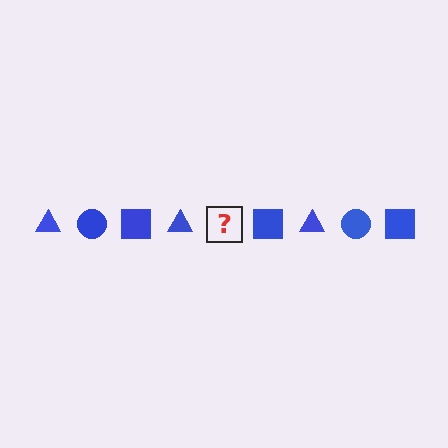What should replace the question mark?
The question mark should be replaced with a blue circle.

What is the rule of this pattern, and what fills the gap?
The rule is that the pattern cycles through triangle, circle, square shapes in blue. The gap should be filled with a blue circle.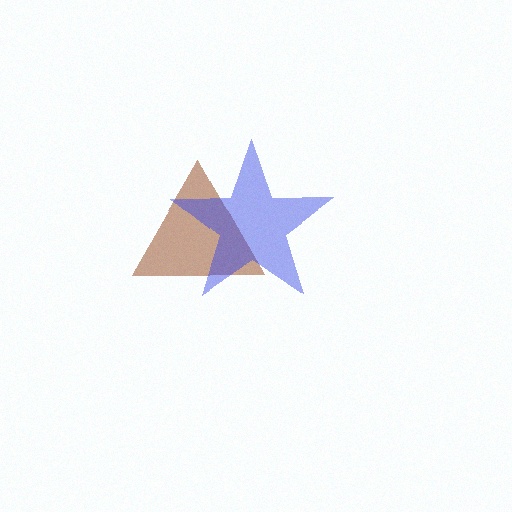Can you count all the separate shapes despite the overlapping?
Yes, there are 2 separate shapes.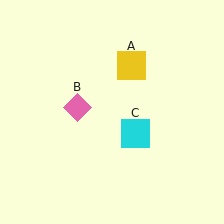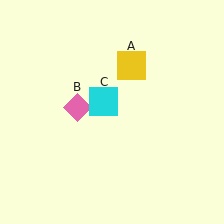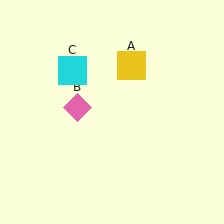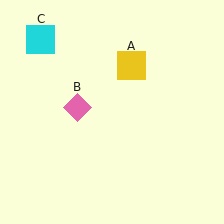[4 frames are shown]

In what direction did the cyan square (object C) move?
The cyan square (object C) moved up and to the left.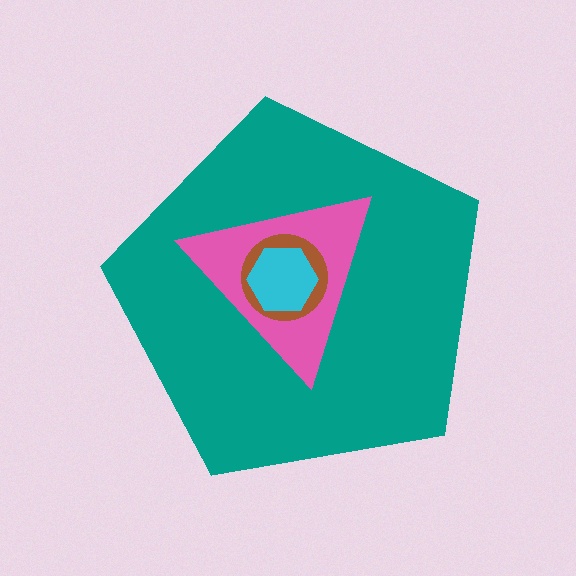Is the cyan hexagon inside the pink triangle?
Yes.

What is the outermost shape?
The teal pentagon.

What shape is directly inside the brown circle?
The cyan hexagon.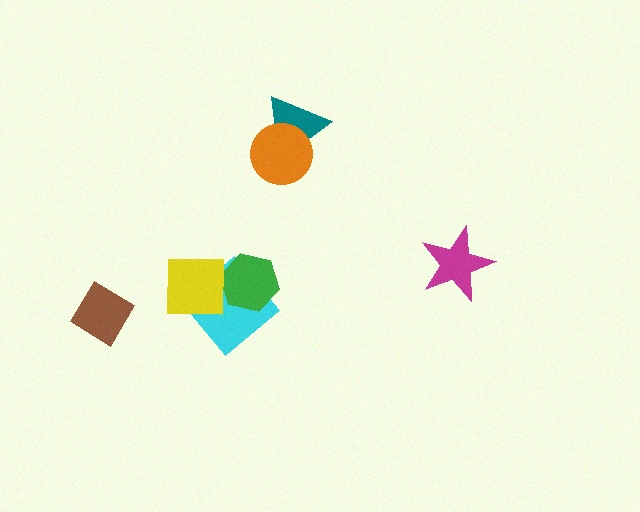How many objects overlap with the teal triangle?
1 object overlaps with the teal triangle.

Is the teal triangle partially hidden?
Yes, it is partially covered by another shape.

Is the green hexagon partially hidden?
Yes, it is partially covered by another shape.